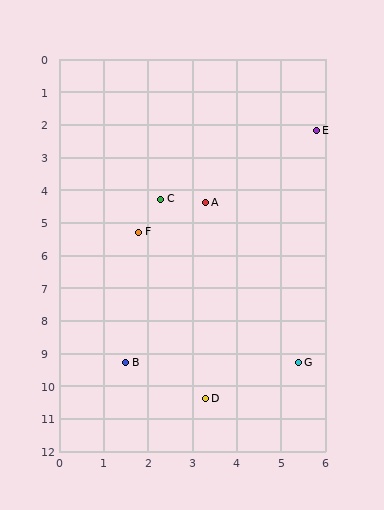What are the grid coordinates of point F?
Point F is at approximately (1.8, 5.3).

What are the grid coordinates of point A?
Point A is at approximately (3.3, 4.4).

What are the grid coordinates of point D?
Point D is at approximately (3.3, 10.4).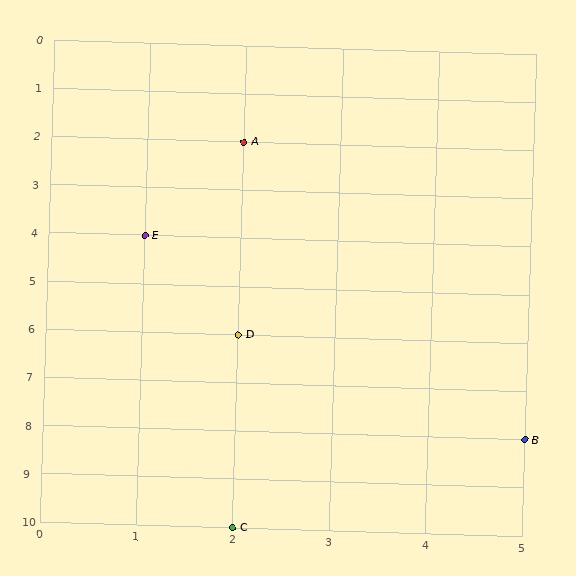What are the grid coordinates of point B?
Point B is at grid coordinates (5, 8).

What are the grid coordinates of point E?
Point E is at grid coordinates (1, 4).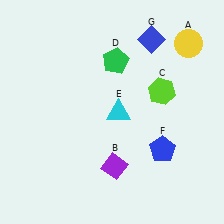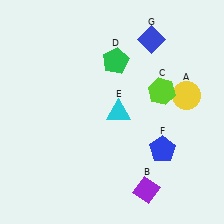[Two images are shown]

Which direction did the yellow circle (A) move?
The yellow circle (A) moved down.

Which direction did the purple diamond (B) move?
The purple diamond (B) moved right.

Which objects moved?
The objects that moved are: the yellow circle (A), the purple diamond (B).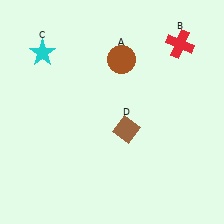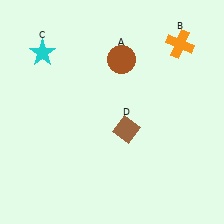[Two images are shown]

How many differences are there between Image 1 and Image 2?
There is 1 difference between the two images.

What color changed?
The cross (B) changed from red in Image 1 to orange in Image 2.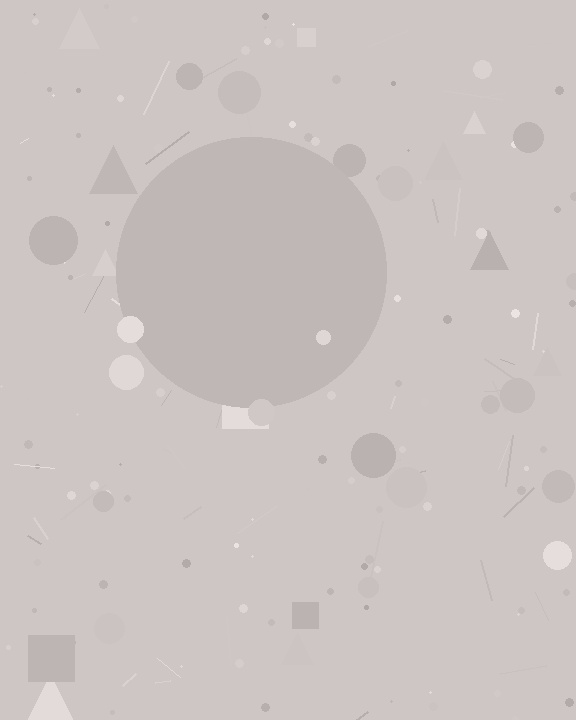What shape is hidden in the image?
A circle is hidden in the image.